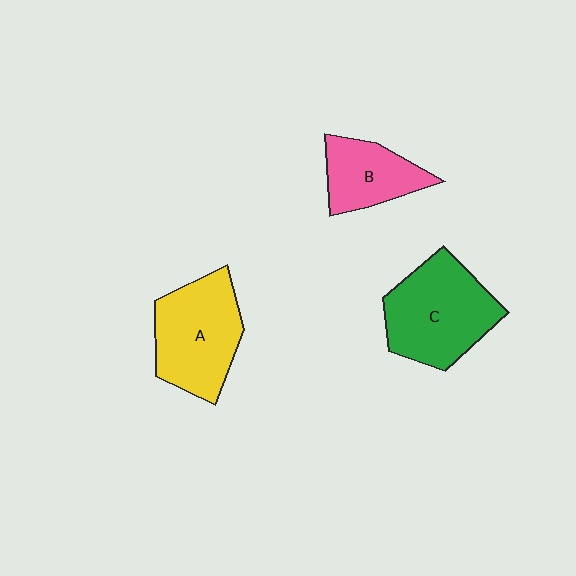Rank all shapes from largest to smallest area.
From largest to smallest: C (green), A (yellow), B (pink).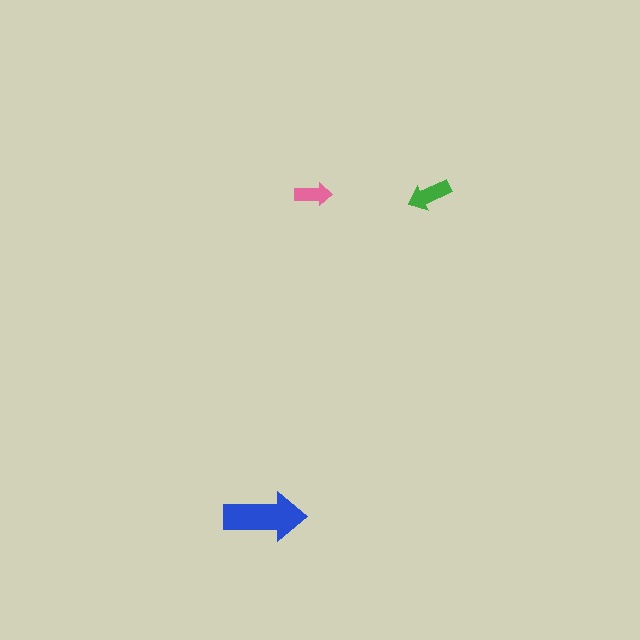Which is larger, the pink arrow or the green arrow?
The green one.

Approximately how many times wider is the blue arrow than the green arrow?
About 2 times wider.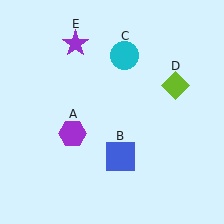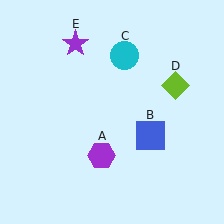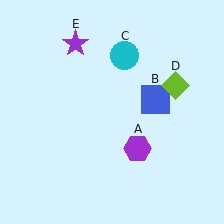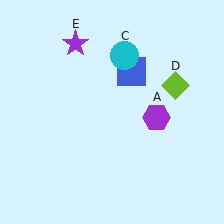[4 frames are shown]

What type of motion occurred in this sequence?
The purple hexagon (object A), blue square (object B) rotated counterclockwise around the center of the scene.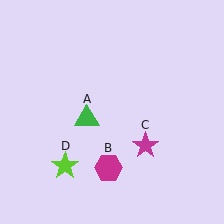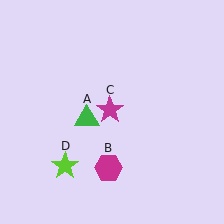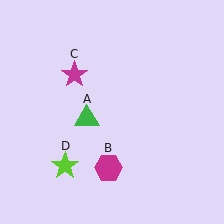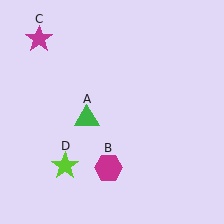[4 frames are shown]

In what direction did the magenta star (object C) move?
The magenta star (object C) moved up and to the left.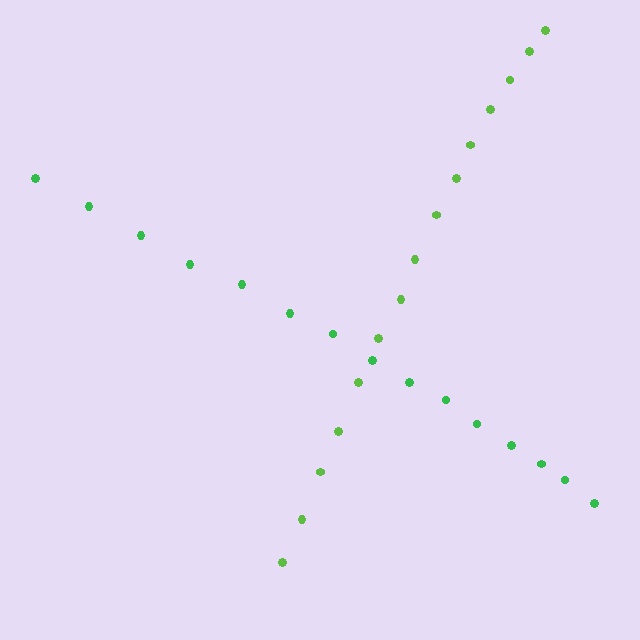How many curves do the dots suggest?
There are 2 distinct paths.